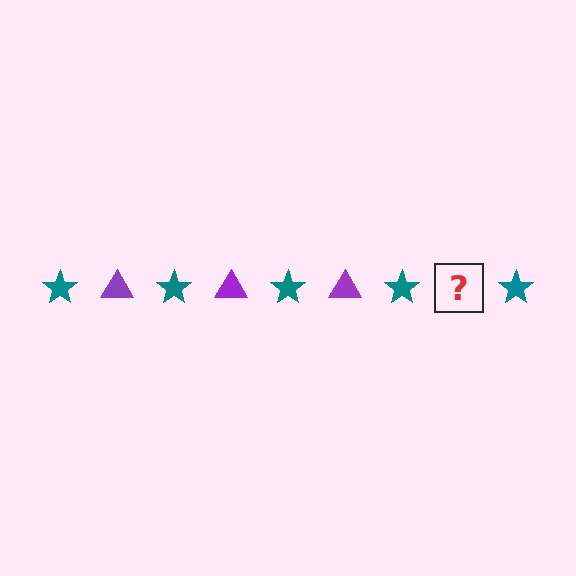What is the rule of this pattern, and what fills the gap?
The rule is that the pattern alternates between teal star and purple triangle. The gap should be filled with a purple triangle.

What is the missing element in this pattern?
The missing element is a purple triangle.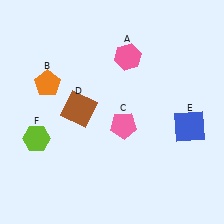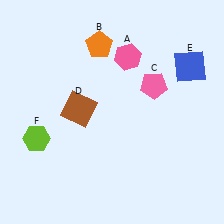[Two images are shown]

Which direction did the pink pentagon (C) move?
The pink pentagon (C) moved up.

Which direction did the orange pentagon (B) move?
The orange pentagon (B) moved right.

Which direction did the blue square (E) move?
The blue square (E) moved up.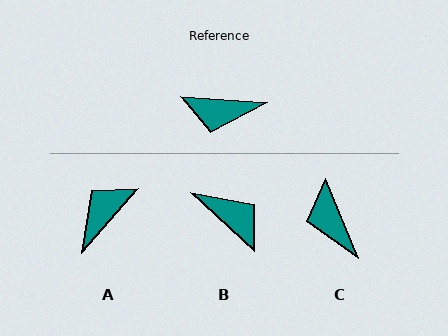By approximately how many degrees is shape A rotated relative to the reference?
Approximately 127 degrees clockwise.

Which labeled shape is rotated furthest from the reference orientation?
B, about 142 degrees away.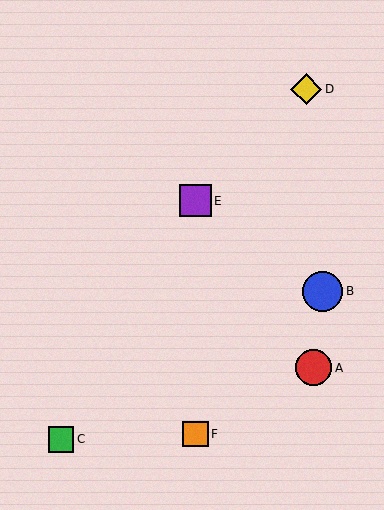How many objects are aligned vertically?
2 objects (E, F) are aligned vertically.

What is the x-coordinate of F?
Object F is at x≈195.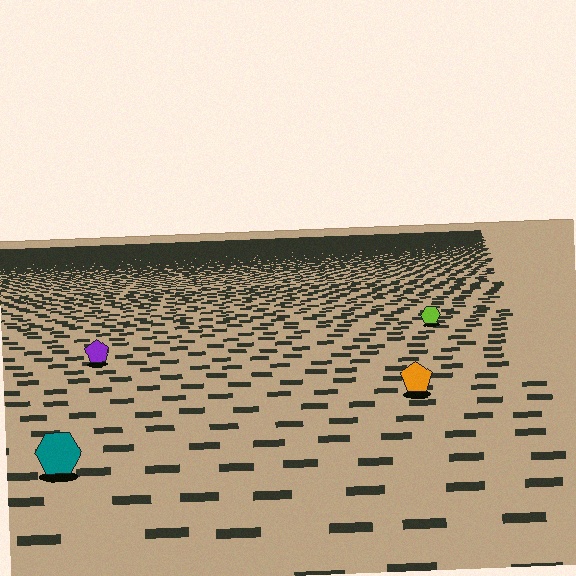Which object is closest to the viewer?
The teal hexagon is closest. The texture marks near it are larger and more spread out.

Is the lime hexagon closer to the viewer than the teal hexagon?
No. The teal hexagon is closer — you can tell from the texture gradient: the ground texture is coarser near it.